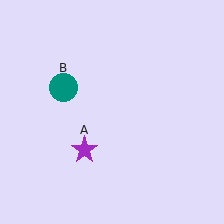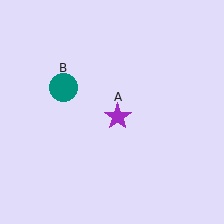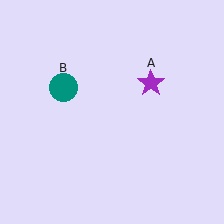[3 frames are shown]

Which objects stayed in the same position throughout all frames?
Teal circle (object B) remained stationary.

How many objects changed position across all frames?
1 object changed position: purple star (object A).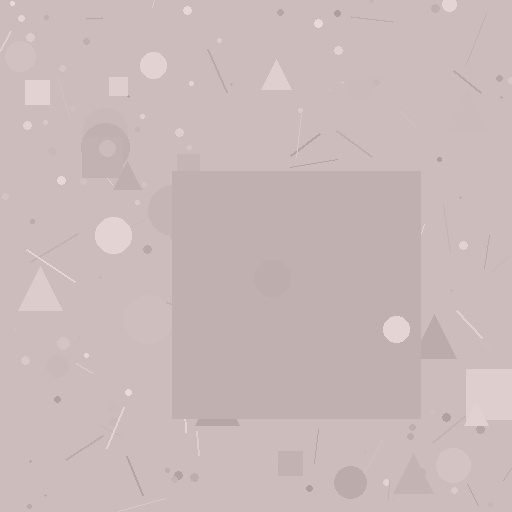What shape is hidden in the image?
A square is hidden in the image.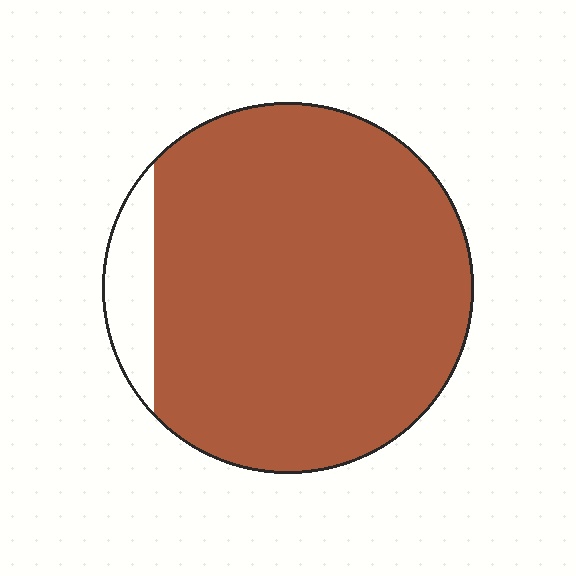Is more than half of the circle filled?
Yes.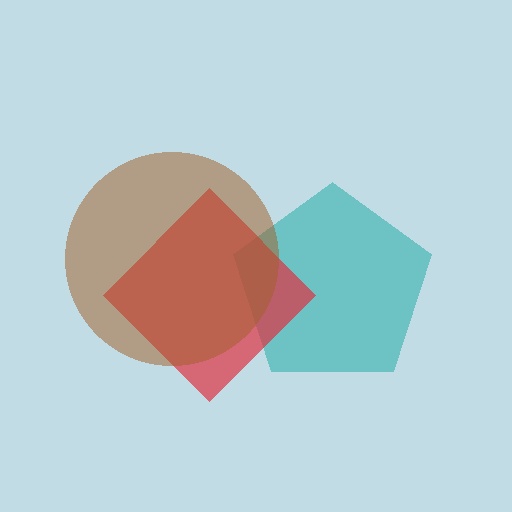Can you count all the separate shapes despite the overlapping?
Yes, there are 3 separate shapes.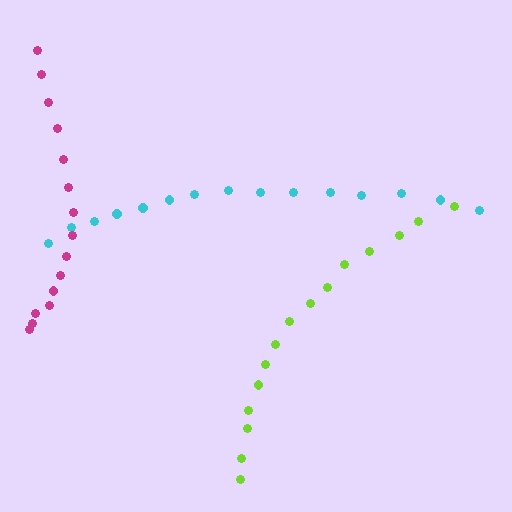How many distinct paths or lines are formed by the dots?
There are 3 distinct paths.